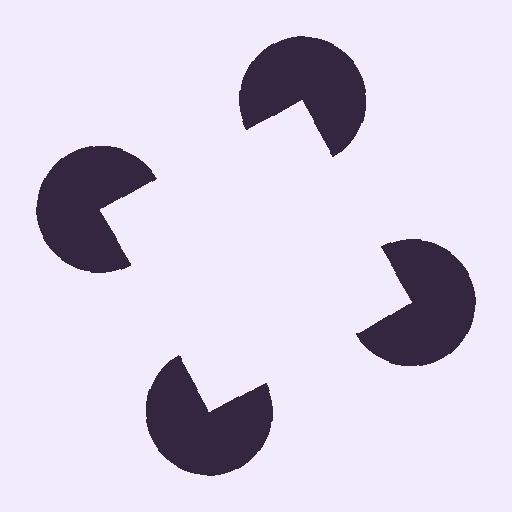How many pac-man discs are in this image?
There are 4 — one at each vertex of the illusory square.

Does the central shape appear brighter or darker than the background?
It typically appears slightly brighter than the background, even though no actual brightness change is drawn.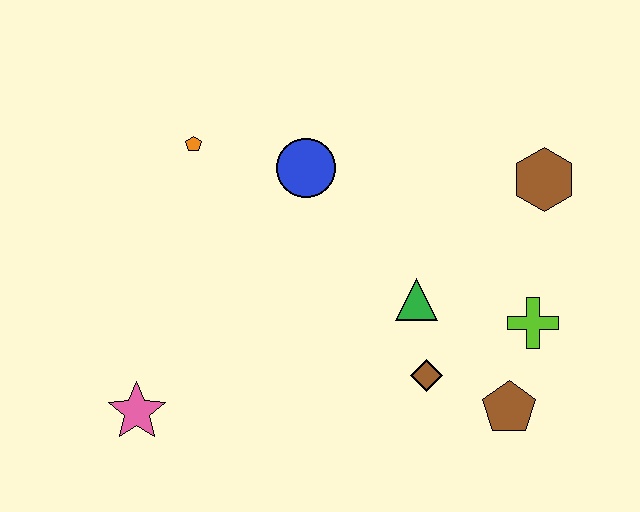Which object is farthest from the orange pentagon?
The brown pentagon is farthest from the orange pentagon.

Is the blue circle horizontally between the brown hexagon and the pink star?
Yes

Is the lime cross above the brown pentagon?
Yes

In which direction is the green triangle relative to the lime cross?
The green triangle is to the left of the lime cross.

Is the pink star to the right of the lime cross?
No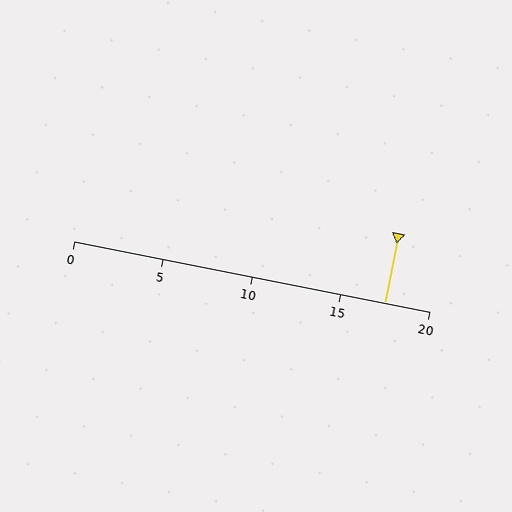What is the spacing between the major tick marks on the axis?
The major ticks are spaced 5 apart.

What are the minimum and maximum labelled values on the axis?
The axis runs from 0 to 20.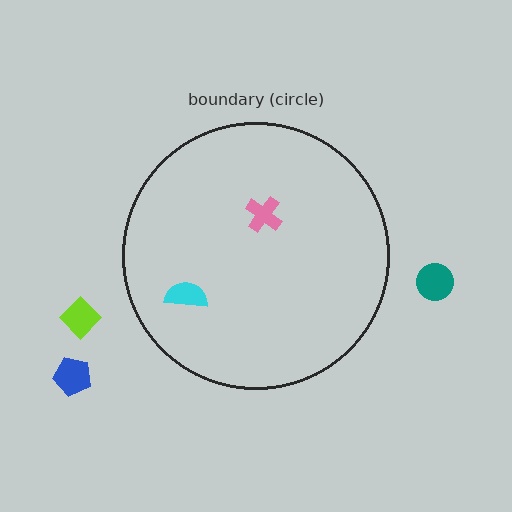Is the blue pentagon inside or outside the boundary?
Outside.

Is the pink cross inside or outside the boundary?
Inside.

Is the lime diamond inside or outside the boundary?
Outside.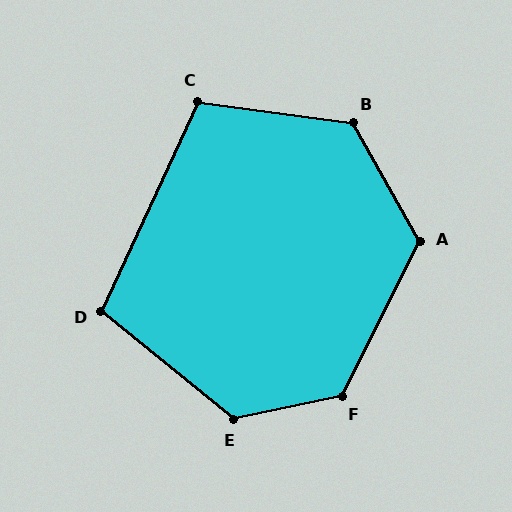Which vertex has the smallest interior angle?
D, at approximately 104 degrees.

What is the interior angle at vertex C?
Approximately 107 degrees (obtuse).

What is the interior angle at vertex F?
Approximately 129 degrees (obtuse).